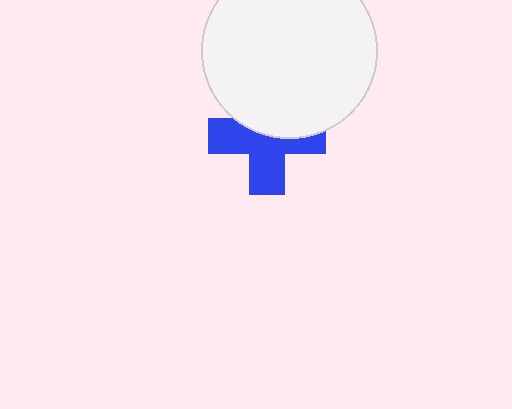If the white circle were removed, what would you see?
You would see the complete blue cross.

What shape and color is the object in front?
The object in front is a white circle.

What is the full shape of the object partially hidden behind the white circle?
The partially hidden object is a blue cross.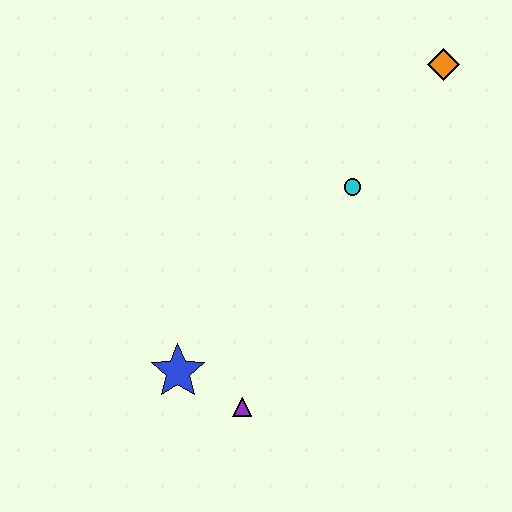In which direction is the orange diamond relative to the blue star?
The orange diamond is above the blue star.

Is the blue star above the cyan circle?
No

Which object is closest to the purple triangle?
The blue star is closest to the purple triangle.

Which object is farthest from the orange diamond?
The blue star is farthest from the orange diamond.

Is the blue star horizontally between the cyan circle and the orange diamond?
No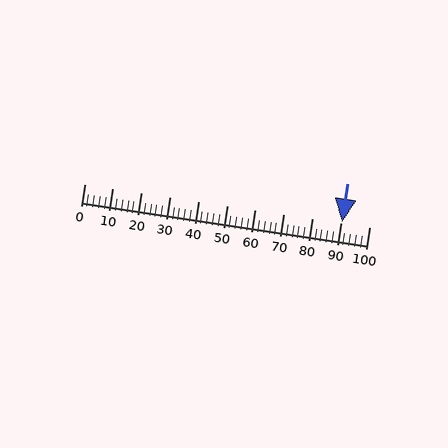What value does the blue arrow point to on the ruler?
The blue arrow points to approximately 91.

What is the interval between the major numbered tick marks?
The major tick marks are spaced 10 units apart.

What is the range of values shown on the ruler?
The ruler shows values from 0 to 100.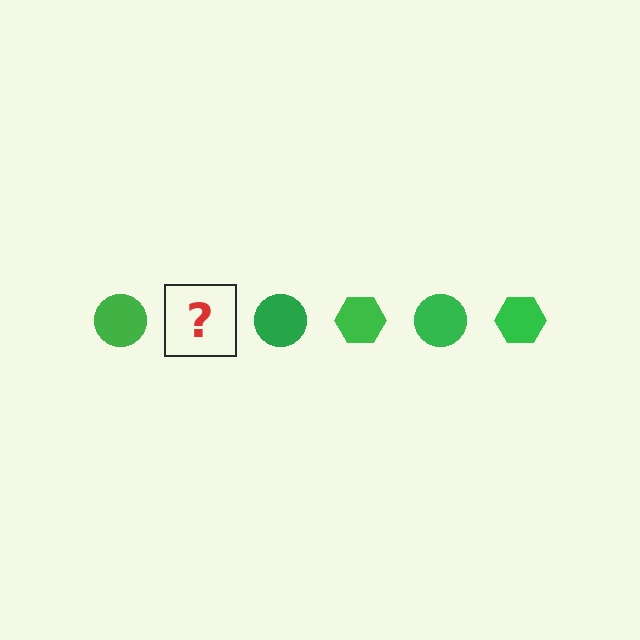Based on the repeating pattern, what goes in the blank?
The blank should be a green hexagon.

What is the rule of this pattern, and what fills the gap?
The rule is that the pattern cycles through circle, hexagon shapes in green. The gap should be filled with a green hexagon.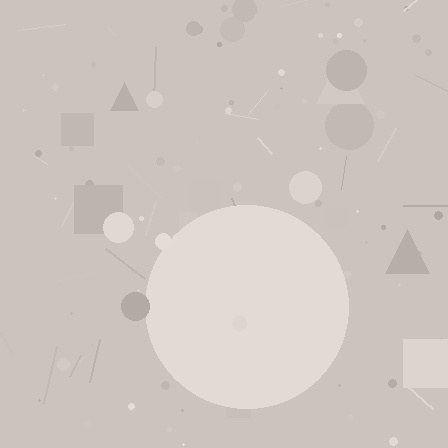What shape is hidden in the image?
A circle is hidden in the image.